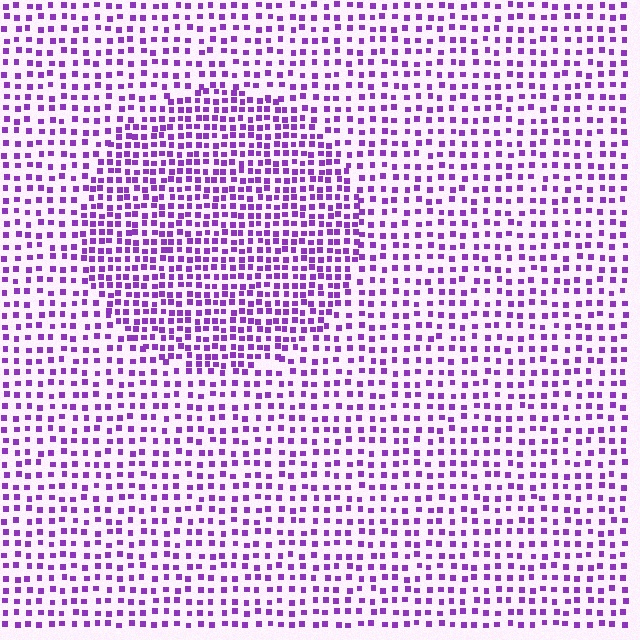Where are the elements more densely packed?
The elements are more densely packed inside the circle boundary.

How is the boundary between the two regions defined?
The boundary is defined by a change in element density (approximately 1.7x ratio). All elements are the same color, size, and shape.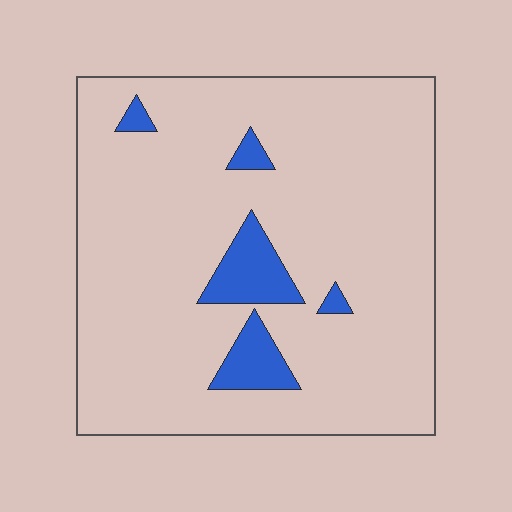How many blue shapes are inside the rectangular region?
5.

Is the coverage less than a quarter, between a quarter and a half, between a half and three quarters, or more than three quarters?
Less than a quarter.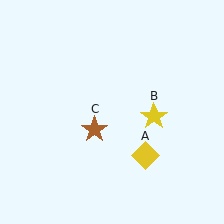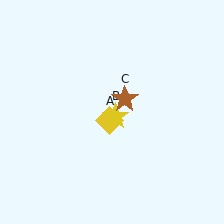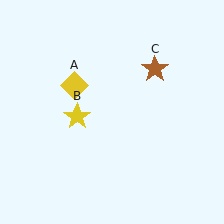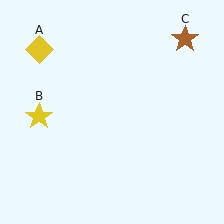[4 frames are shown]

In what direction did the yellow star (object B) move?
The yellow star (object B) moved left.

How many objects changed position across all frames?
3 objects changed position: yellow diamond (object A), yellow star (object B), brown star (object C).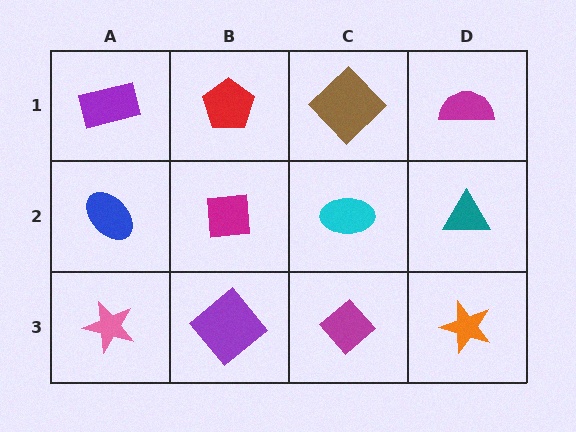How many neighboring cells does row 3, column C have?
3.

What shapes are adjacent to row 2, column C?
A brown diamond (row 1, column C), a magenta diamond (row 3, column C), a magenta square (row 2, column B), a teal triangle (row 2, column D).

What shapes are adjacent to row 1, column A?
A blue ellipse (row 2, column A), a red pentagon (row 1, column B).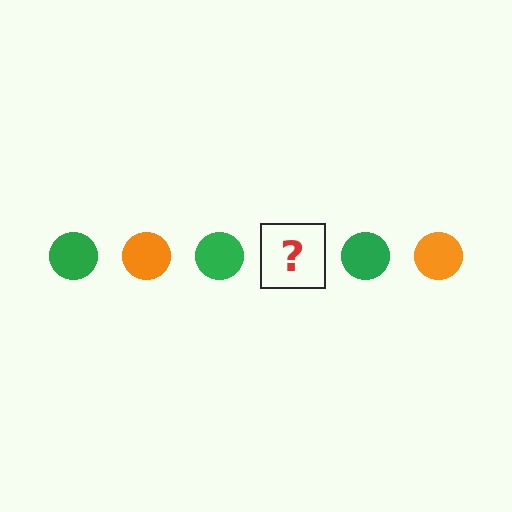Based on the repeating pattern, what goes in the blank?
The blank should be an orange circle.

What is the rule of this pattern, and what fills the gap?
The rule is that the pattern cycles through green, orange circles. The gap should be filled with an orange circle.